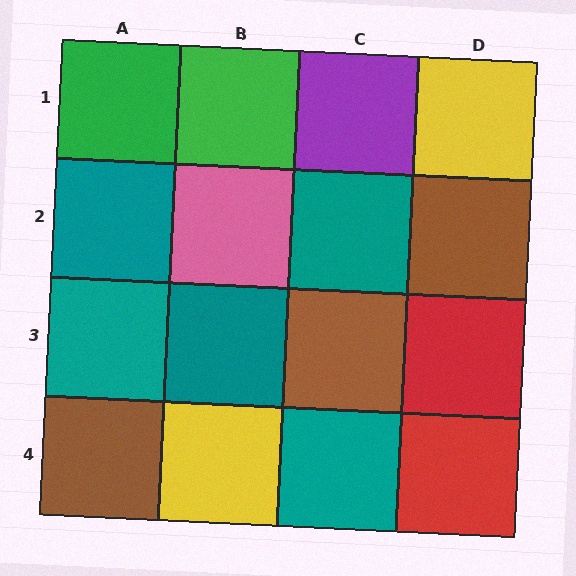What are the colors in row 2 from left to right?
Teal, pink, teal, brown.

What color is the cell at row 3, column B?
Teal.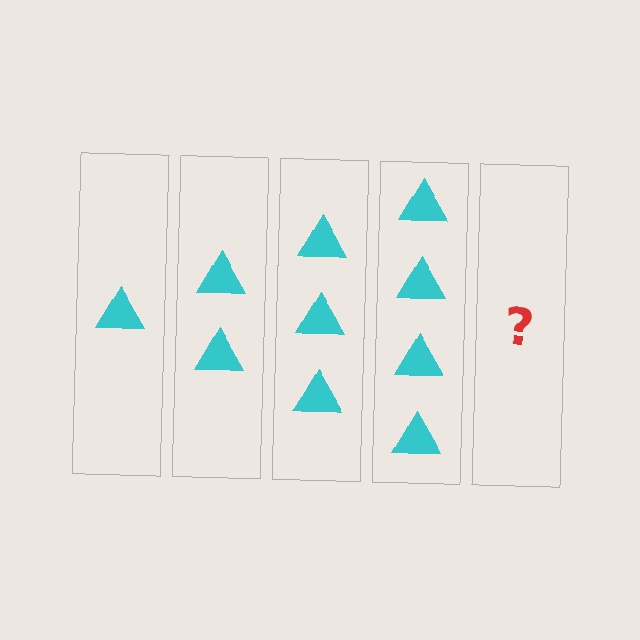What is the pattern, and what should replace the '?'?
The pattern is that each step adds one more triangle. The '?' should be 5 triangles.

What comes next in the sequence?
The next element should be 5 triangles.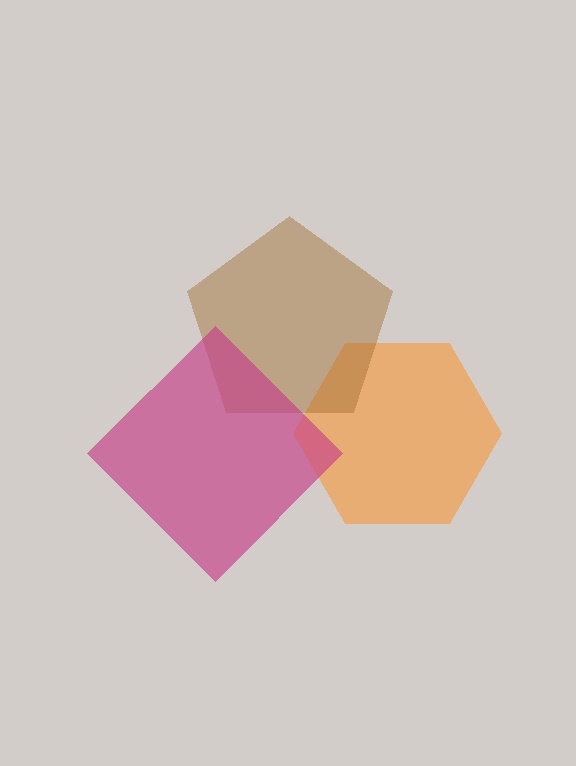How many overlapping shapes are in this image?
There are 3 overlapping shapes in the image.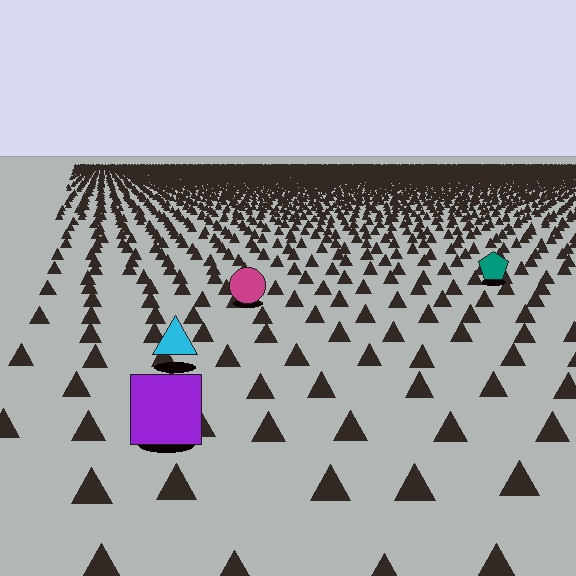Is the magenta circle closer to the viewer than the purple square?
No. The purple square is closer — you can tell from the texture gradient: the ground texture is coarser near it.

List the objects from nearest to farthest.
From nearest to farthest: the purple square, the cyan triangle, the magenta circle, the teal pentagon.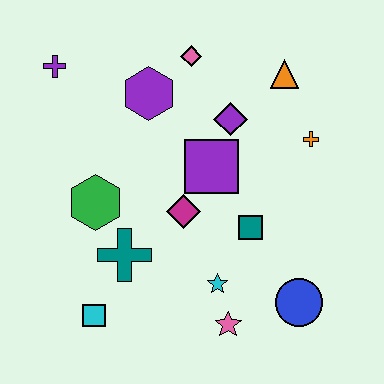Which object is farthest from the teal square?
The purple cross is farthest from the teal square.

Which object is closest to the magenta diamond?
The purple square is closest to the magenta diamond.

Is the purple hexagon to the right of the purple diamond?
No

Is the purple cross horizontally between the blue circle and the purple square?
No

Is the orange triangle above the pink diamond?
No